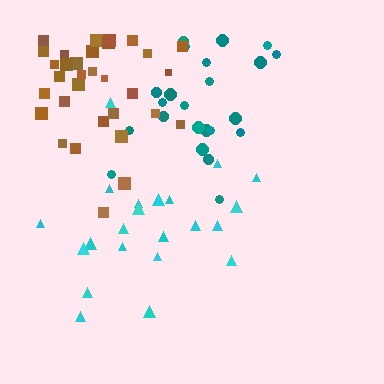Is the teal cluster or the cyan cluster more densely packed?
Teal.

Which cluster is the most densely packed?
Brown.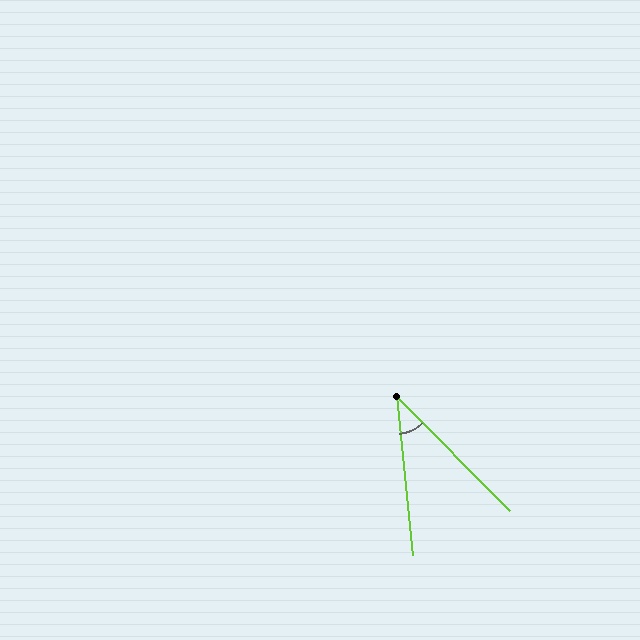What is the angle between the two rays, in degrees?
Approximately 39 degrees.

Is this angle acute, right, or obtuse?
It is acute.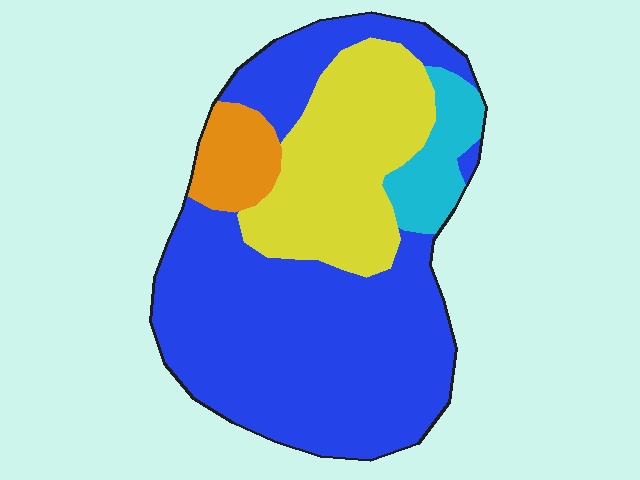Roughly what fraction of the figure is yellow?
Yellow covers about 25% of the figure.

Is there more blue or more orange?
Blue.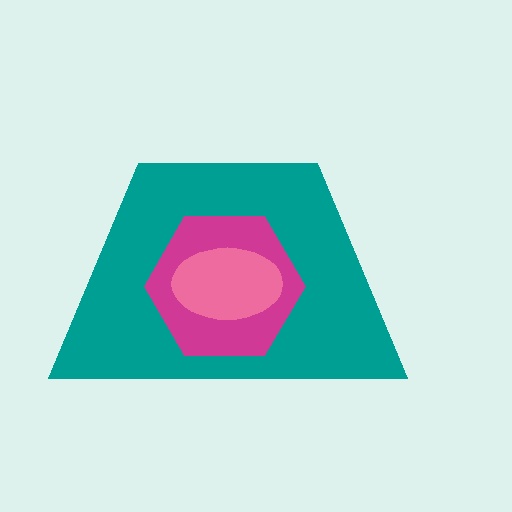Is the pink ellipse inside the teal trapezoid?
Yes.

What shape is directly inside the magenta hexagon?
The pink ellipse.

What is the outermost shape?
The teal trapezoid.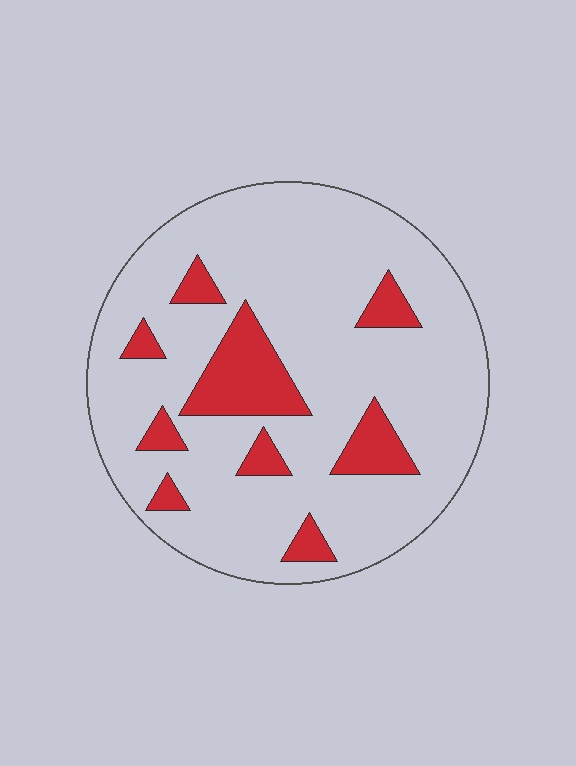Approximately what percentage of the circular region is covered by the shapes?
Approximately 15%.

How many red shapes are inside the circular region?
9.